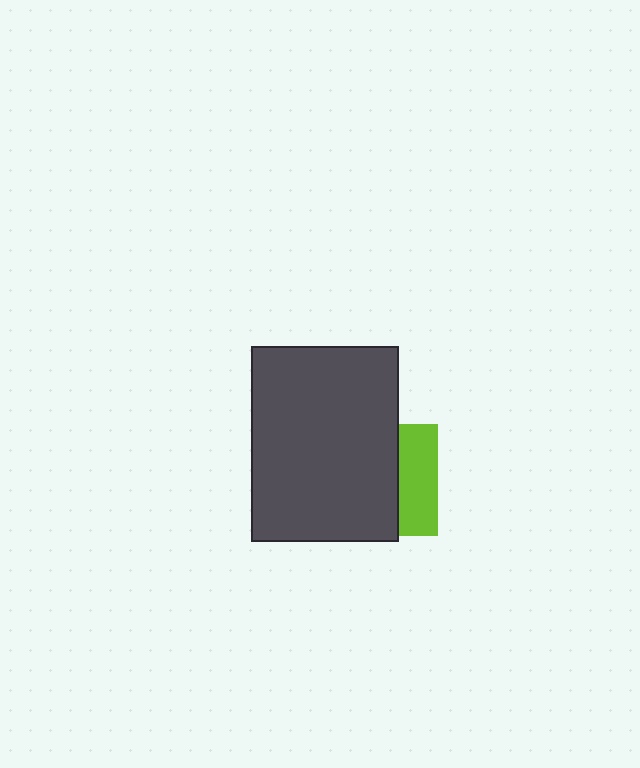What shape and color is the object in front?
The object in front is a dark gray rectangle.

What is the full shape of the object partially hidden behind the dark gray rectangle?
The partially hidden object is a lime square.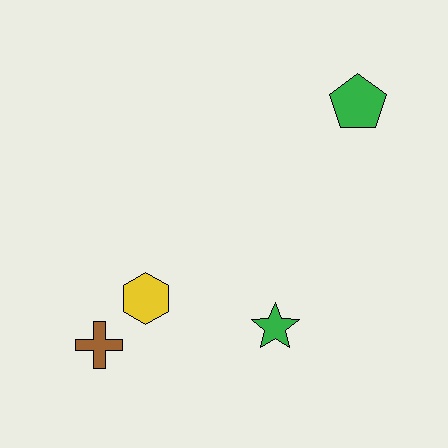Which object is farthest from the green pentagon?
The brown cross is farthest from the green pentagon.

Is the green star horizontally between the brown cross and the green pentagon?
Yes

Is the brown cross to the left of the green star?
Yes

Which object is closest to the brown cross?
The yellow hexagon is closest to the brown cross.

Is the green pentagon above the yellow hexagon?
Yes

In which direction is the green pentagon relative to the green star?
The green pentagon is above the green star.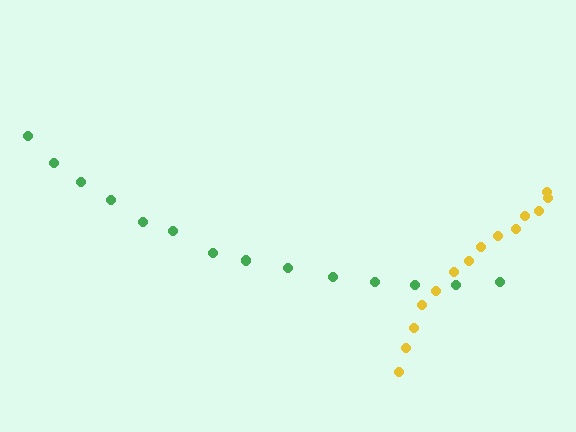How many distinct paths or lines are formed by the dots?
There are 2 distinct paths.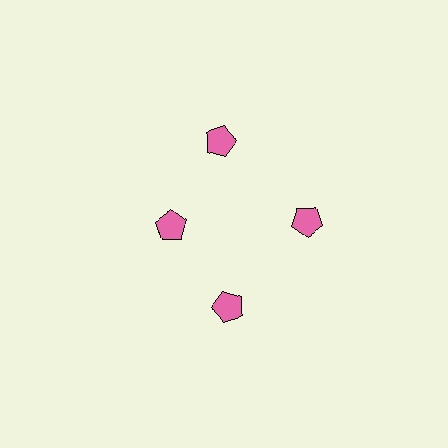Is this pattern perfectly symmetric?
No. The 4 pink pentagons are arranged in a ring, but one element near the 9 o'clock position is pulled inward toward the center, breaking the 4-fold rotational symmetry.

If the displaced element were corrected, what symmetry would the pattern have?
It would have 4-fold rotational symmetry — the pattern would map onto itself every 90 degrees.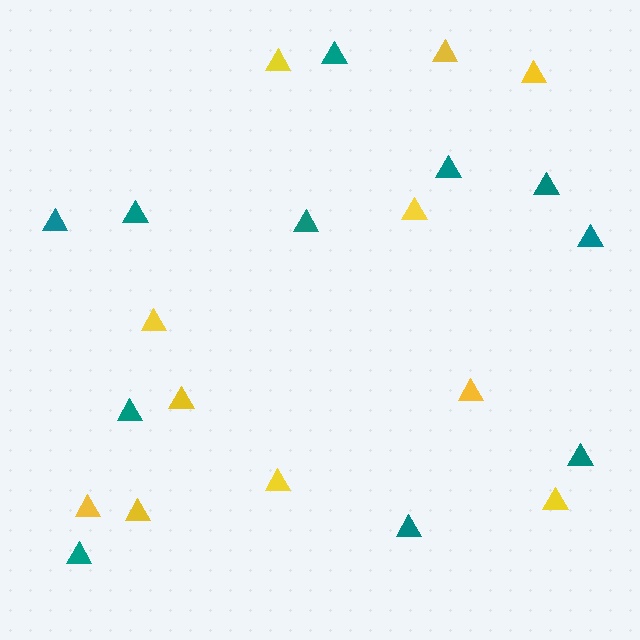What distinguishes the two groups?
There are 2 groups: one group of teal triangles (11) and one group of yellow triangles (11).